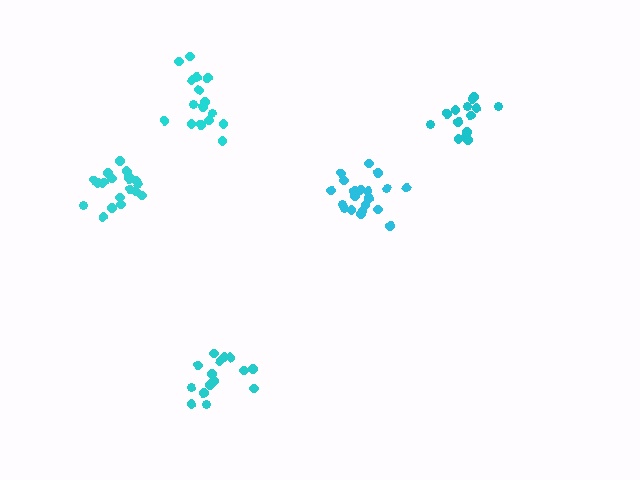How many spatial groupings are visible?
There are 5 spatial groupings.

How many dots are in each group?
Group 1: 15 dots, Group 2: 20 dots, Group 3: 20 dots, Group 4: 17 dots, Group 5: 14 dots (86 total).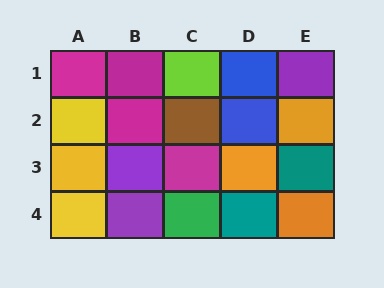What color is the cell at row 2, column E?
Orange.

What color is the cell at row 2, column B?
Magenta.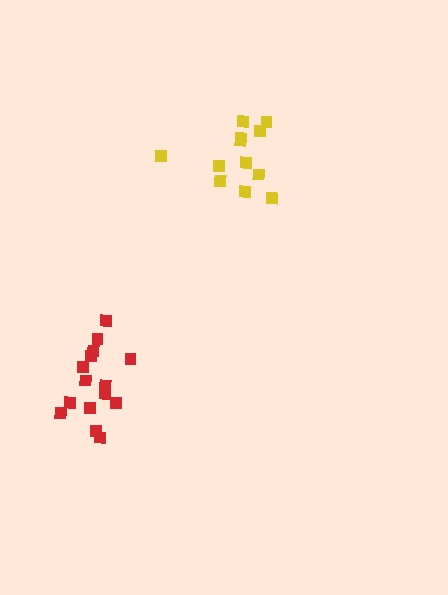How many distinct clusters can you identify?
There are 2 distinct clusters.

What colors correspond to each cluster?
The clusters are colored: red, yellow.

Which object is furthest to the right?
The yellow cluster is rightmost.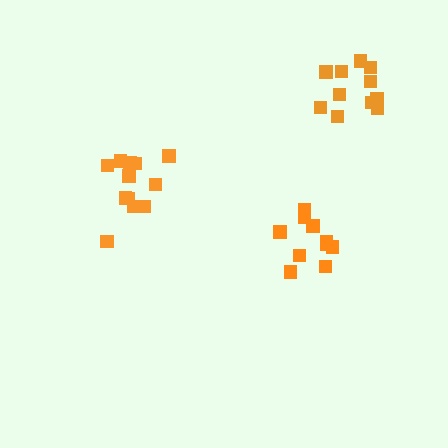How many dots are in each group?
Group 1: 10 dots, Group 2: 12 dots, Group 3: 11 dots (33 total).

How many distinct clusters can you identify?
There are 3 distinct clusters.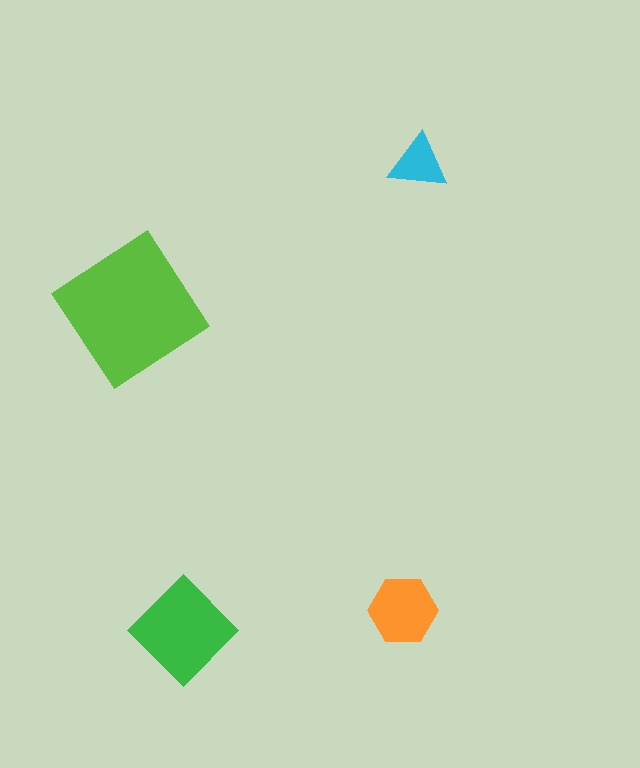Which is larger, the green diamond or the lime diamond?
The lime diamond.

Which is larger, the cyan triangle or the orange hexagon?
The orange hexagon.